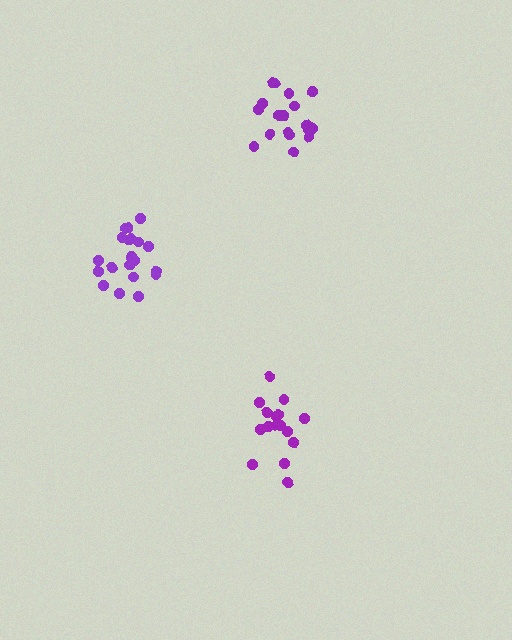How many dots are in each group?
Group 1: 20 dots, Group 2: 19 dots, Group 3: 16 dots (55 total).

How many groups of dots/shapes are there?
There are 3 groups.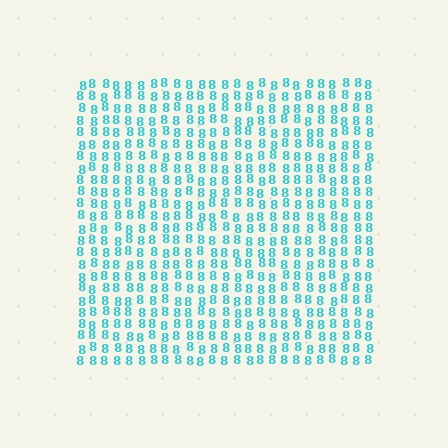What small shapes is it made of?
It is made of small digit 8's.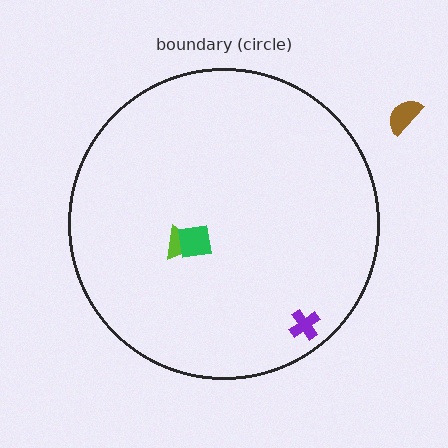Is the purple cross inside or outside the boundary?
Inside.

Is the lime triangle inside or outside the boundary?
Inside.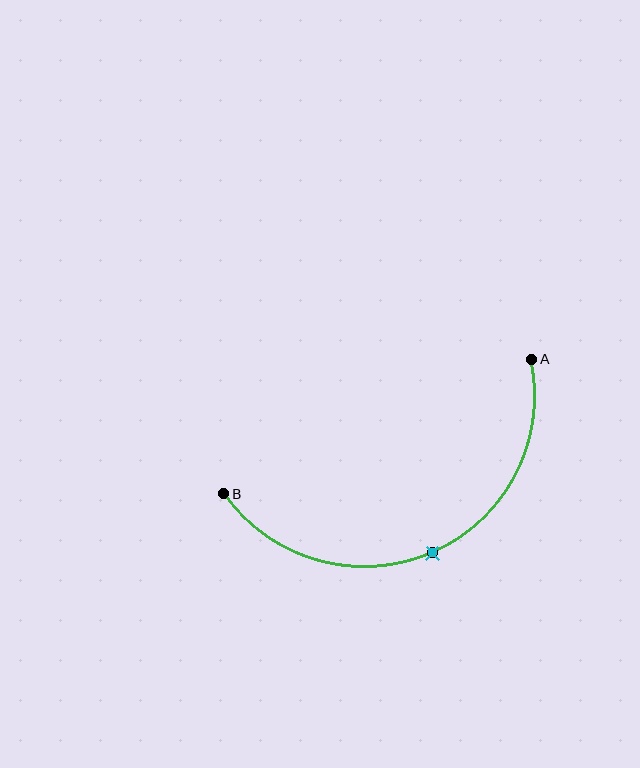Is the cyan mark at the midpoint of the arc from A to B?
Yes. The cyan mark lies on the arc at equal arc-length from both A and B — it is the arc midpoint.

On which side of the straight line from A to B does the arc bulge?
The arc bulges below the straight line connecting A and B.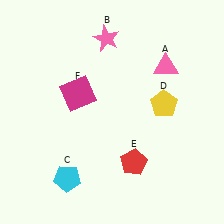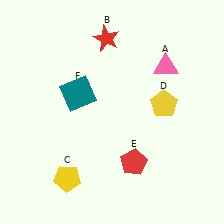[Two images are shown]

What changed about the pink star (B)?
In Image 1, B is pink. In Image 2, it changed to red.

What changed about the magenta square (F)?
In Image 1, F is magenta. In Image 2, it changed to teal.